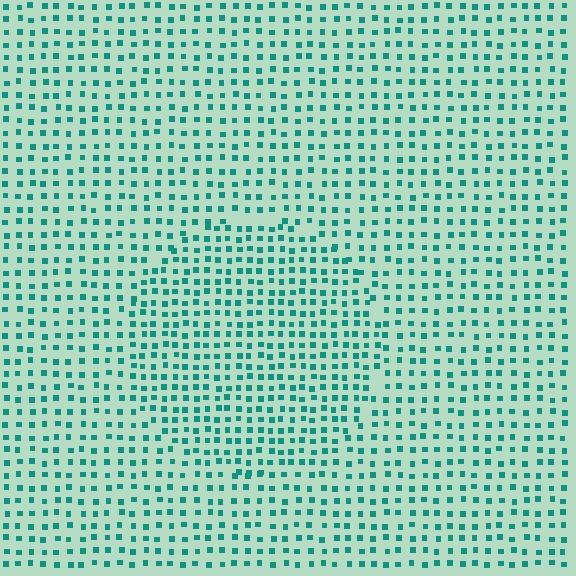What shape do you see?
I see a circle.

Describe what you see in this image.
The image contains small teal elements arranged at two different densities. A circle-shaped region is visible where the elements are more densely packed than the surrounding area.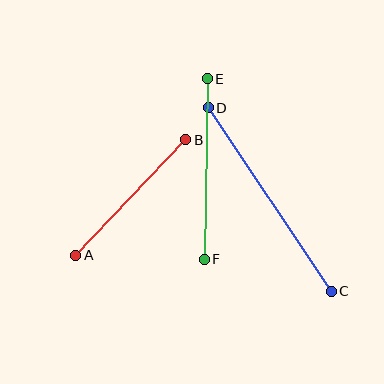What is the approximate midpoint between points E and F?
The midpoint is at approximately (206, 169) pixels.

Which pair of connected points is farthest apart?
Points C and D are farthest apart.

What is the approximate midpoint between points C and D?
The midpoint is at approximately (270, 200) pixels.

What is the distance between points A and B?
The distance is approximately 159 pixels.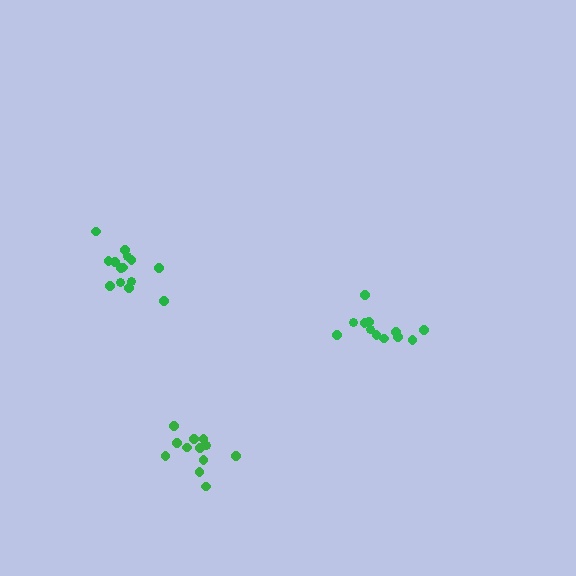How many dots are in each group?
Group 1: 12 dots, Group 2: 15 dots, Group 3: 12 dots (39 total).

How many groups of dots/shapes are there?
There are 3 groups.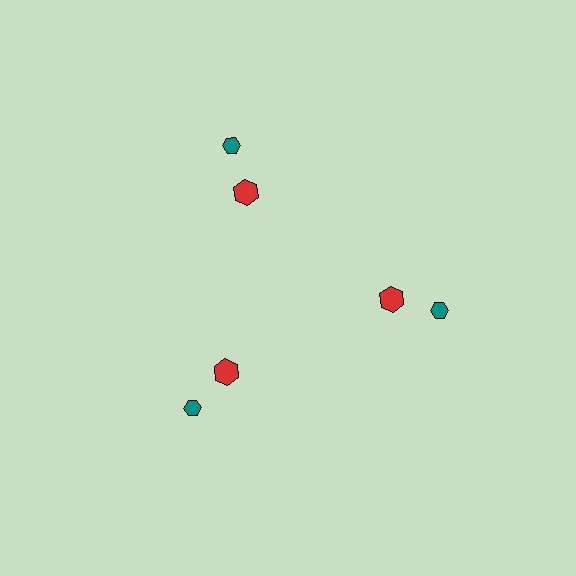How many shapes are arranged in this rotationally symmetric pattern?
There are 6 shapes, arranged in 3 groups of 2.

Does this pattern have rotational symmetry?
Yes, this pattern has 3-fold rotational symmetry. It looks the same after rotating 120 degrees around the center.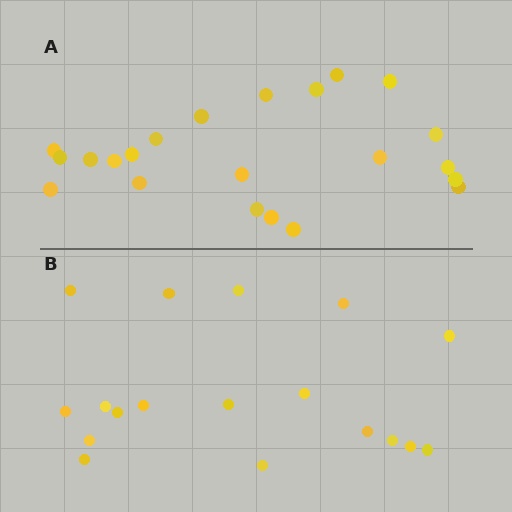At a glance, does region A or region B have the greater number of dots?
Region A (the top region) has more dots.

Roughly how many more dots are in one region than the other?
Region A has about 4 more dots than region B.